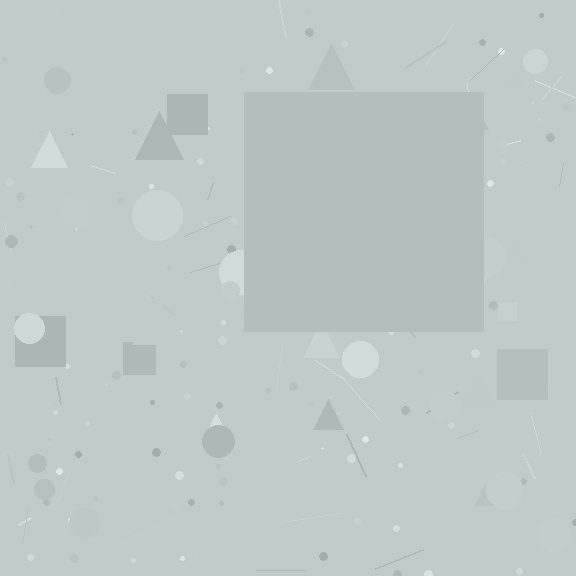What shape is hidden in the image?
A square is hidden in the image.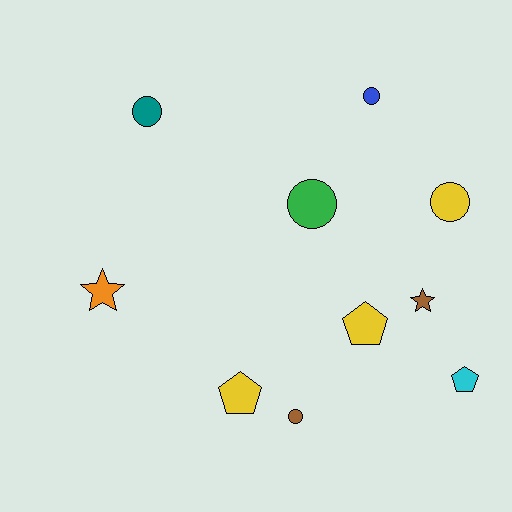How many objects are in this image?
There are 10 objects.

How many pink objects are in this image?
There are no pink objects.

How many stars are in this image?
There are 2 stars.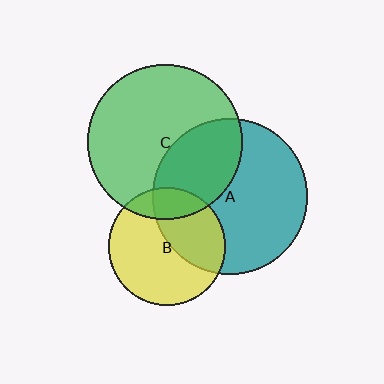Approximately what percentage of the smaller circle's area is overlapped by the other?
Approximately 15%.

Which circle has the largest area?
Circle A (teal).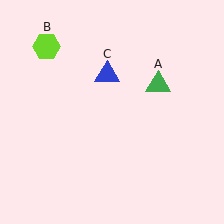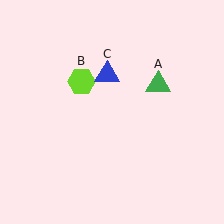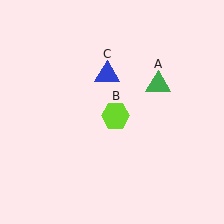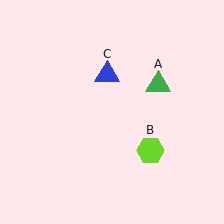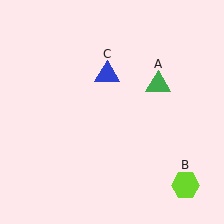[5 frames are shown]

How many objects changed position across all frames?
1 object changed position: lime hexagon (object B).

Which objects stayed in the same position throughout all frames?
Green triangle (object A) and blue triangle (object C) remained stationary.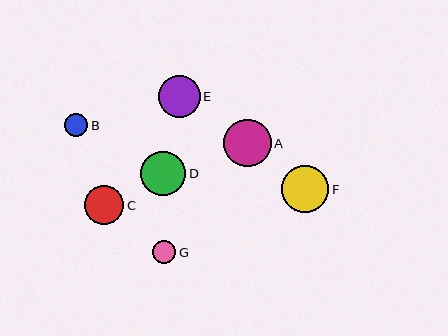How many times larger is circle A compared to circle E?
Circle A is approximately 1.1 times the size of circle E.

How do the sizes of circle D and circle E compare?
Circle D and circle E are approximately the same size.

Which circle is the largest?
Circle A is the largest with a size of approximately 47 pixels.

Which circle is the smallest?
Circle G is the smallest with a size of approximately 23 pixels.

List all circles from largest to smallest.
From largest to smallest: A, F, D, E, C, B, G.